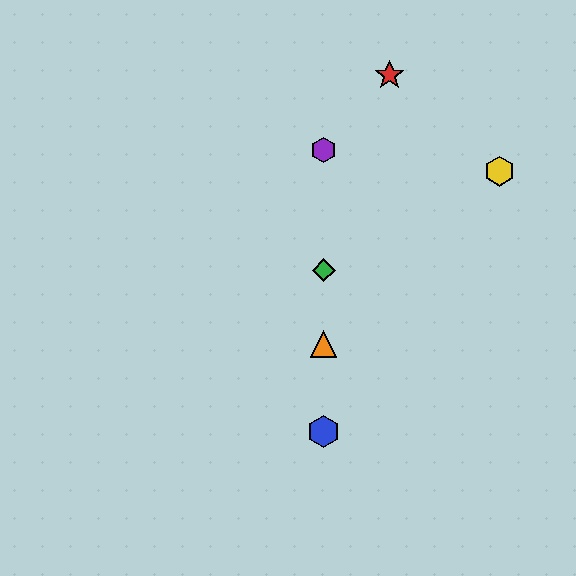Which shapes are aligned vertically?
The blue hexagon, the green diamond, the purple hexagon, the orange triangle are aligned vertically.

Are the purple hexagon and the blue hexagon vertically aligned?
Yes, both are at x≈324.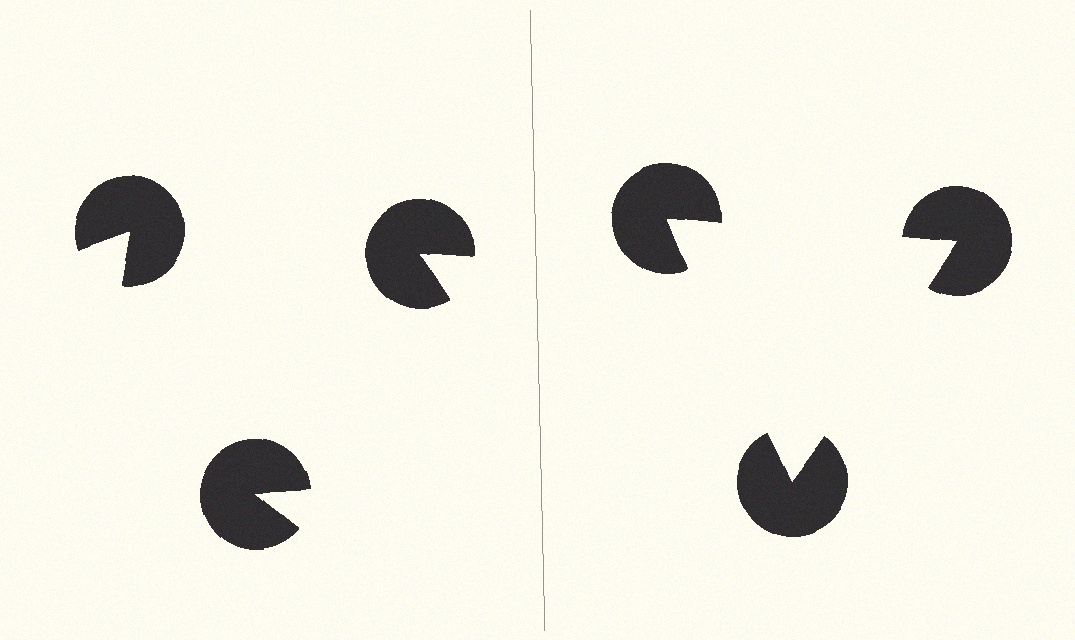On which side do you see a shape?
An illusory triangle appears on the right side. On the left side the wedge cuts are rotated, so no coherent shape forms.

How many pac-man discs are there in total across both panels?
6 — 3 on each side.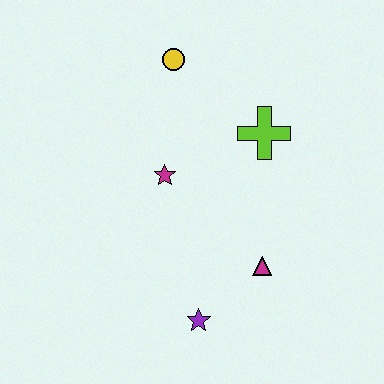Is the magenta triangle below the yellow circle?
Yes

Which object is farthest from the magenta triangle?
The yellow circle is farthest from the magenta triangle.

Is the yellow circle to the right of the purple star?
No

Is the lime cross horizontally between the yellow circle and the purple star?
No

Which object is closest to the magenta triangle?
The purple star is closest to the magenta triangle.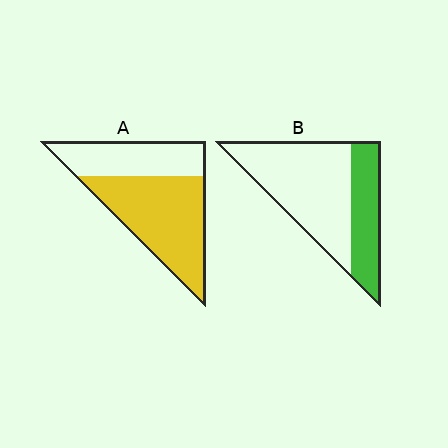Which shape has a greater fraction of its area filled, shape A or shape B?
Shape A.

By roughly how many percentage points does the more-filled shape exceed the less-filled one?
By roughly 30 percentage points (A over B).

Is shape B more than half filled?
No.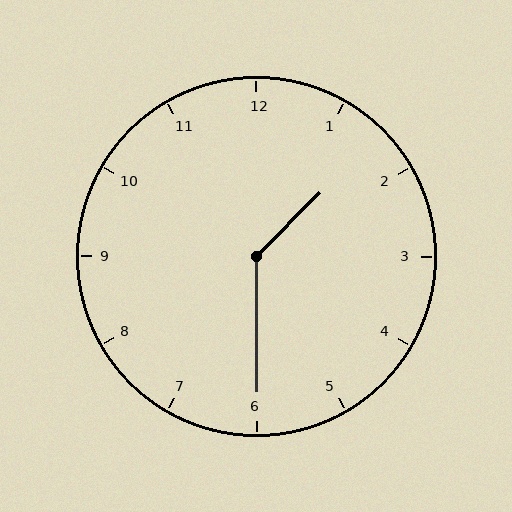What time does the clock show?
1:30.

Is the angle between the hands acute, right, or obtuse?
It is obtuse.